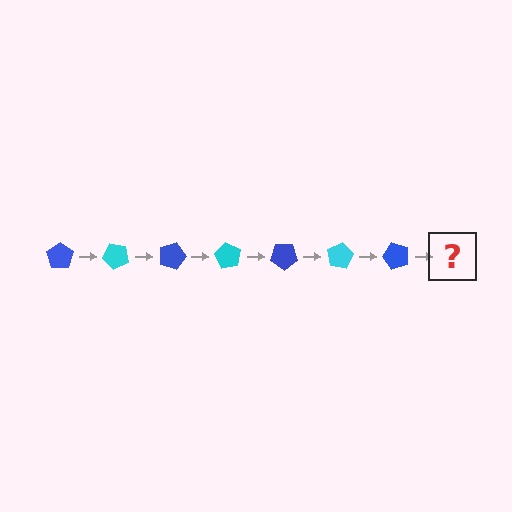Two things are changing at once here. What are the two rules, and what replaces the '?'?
The two rules are that it rotates 45 degrees each step and the color cycles through blue and cyan. The '?' should be a cyan pentagon, rotated 315 degrees from the start.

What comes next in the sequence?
The next element should be a cyan pentagon, rotated 315 degrees from the start.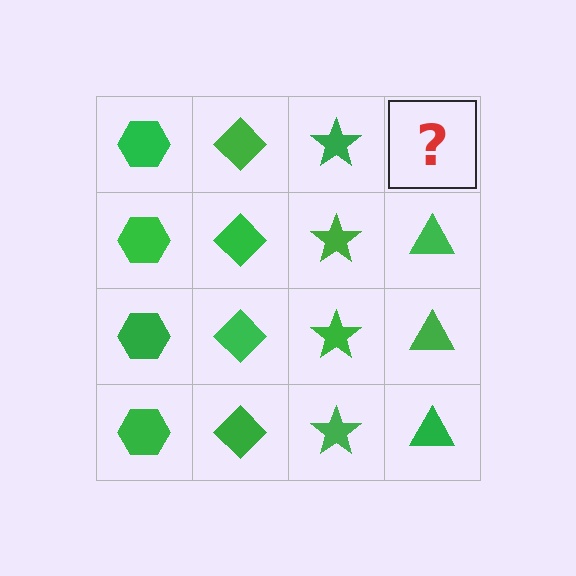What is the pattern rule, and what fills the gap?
The rule is that each column has a consistent shape. The gap should be filled with a green triangle.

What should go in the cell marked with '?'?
The missing cell should contain a green triangle.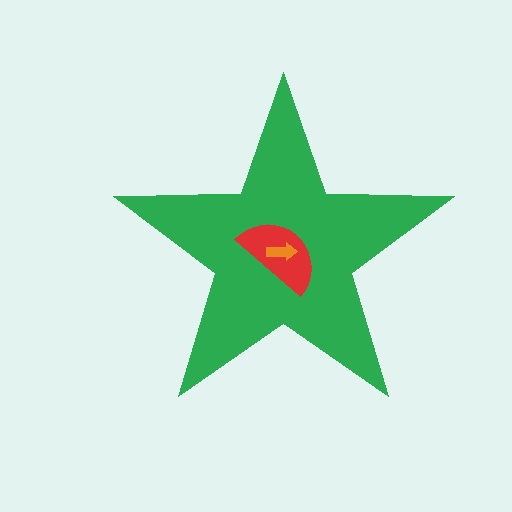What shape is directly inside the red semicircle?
The orange arrow.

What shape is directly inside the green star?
The red semicircle.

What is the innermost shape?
The orange arrow.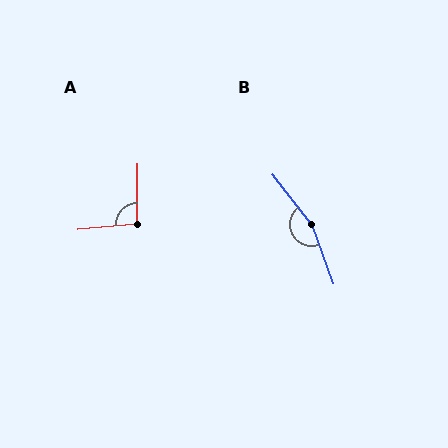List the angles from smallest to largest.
A (96°), B (162°).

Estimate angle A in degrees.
Approximately 96 degrees.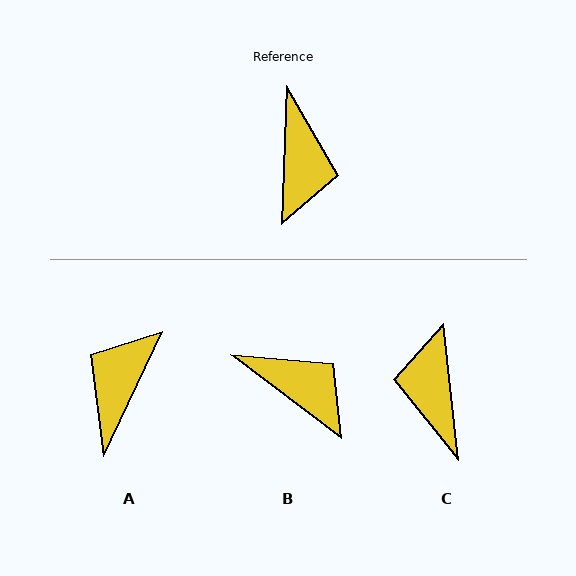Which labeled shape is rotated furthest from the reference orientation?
C, about 172 degrees away.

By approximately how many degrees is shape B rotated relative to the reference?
Approximately 55 degrees counter-clockwise.